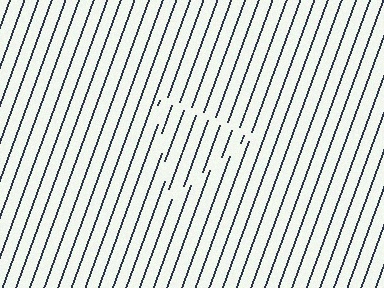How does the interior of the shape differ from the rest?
The interior of the shape contains the same grating, shifted by half a period — the contour is defined by the phase discontinuity where line-ends from the inner and outer gratings abut.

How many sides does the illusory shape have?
3 sides — the line-ends trace a triangle.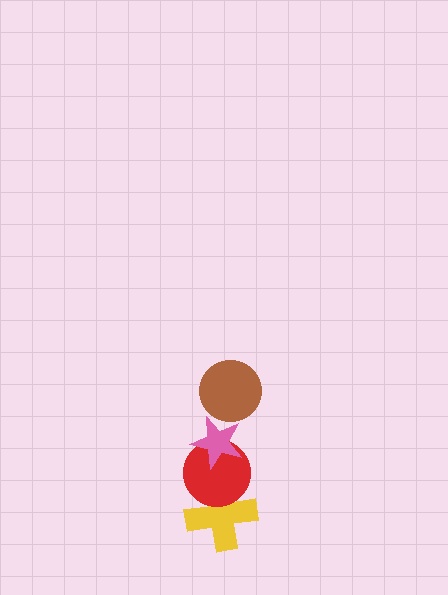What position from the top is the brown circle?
The brown circle is 1st from the top.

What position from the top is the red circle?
The red circle is 3rd from the top.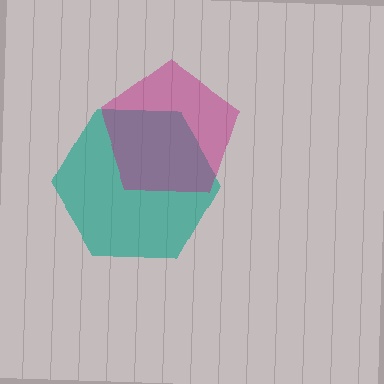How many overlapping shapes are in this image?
There are 2 overlapping shapes in the image.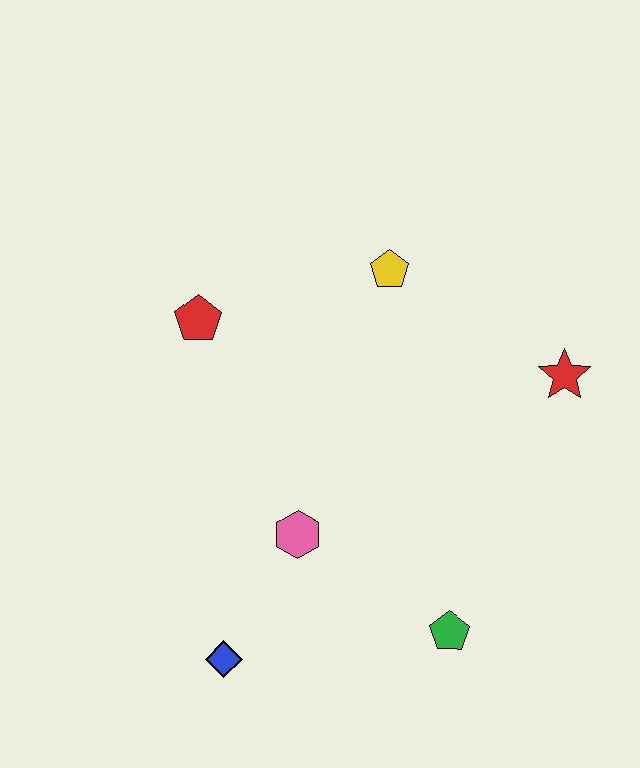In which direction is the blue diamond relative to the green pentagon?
The blue diamond is to the left of the green pentagon.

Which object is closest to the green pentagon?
The pink hexagon is closest to the green pentagon.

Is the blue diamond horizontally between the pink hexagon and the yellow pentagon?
No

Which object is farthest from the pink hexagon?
The red star is farthest from the pink hexagon.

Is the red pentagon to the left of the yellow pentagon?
Yes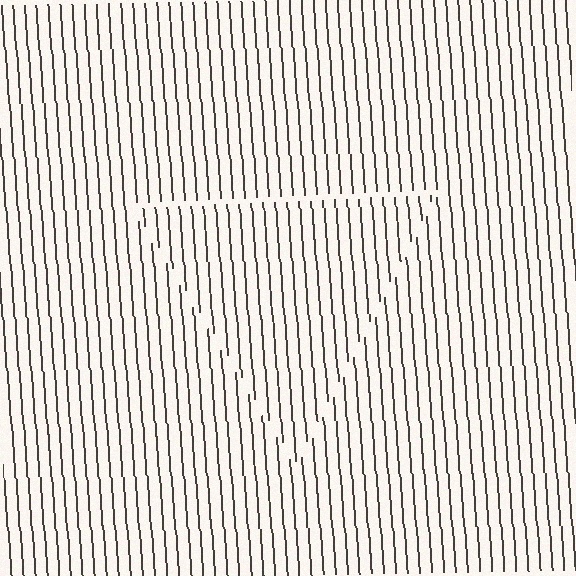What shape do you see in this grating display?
An illusory triangle. The interior of the shape contains the same grating, shifted by half a period — the contour is defined by the phase discontinuity where line-ends from the inner and outer gratings abut.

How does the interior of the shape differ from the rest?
The interior of the shape contains the same grating, shifted by half a period — the contour is defined by the phase discontinuity where line-ends from the inner and outer gratings abut.